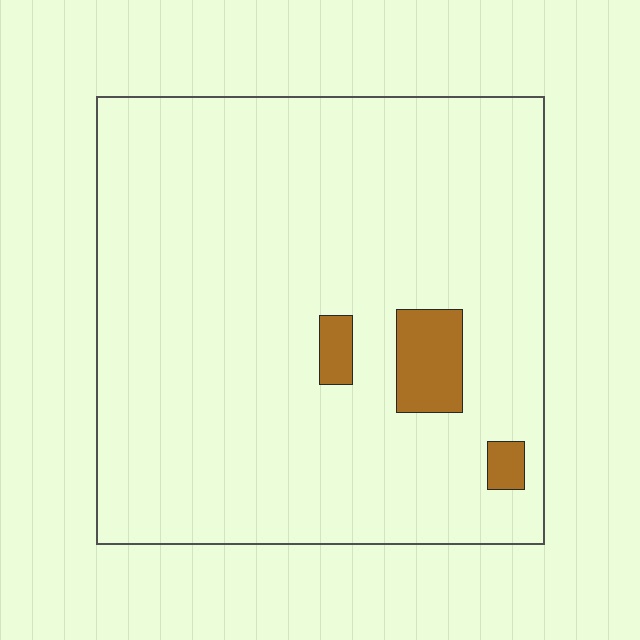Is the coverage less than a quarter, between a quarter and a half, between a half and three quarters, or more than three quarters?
Less than a quarter.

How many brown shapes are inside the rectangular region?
3.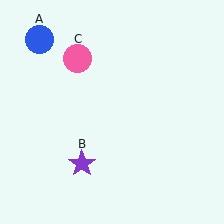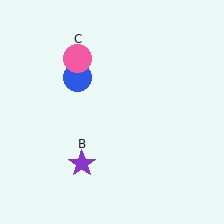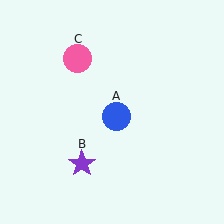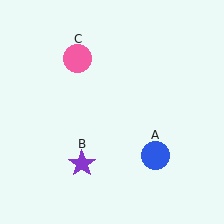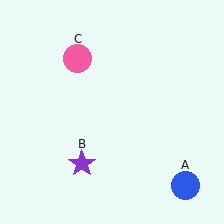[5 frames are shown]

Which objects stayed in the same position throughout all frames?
Purple star (object B) and pink circle (object C) remained stationary.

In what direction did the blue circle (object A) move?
The blue circle (object A) moved down and to the right.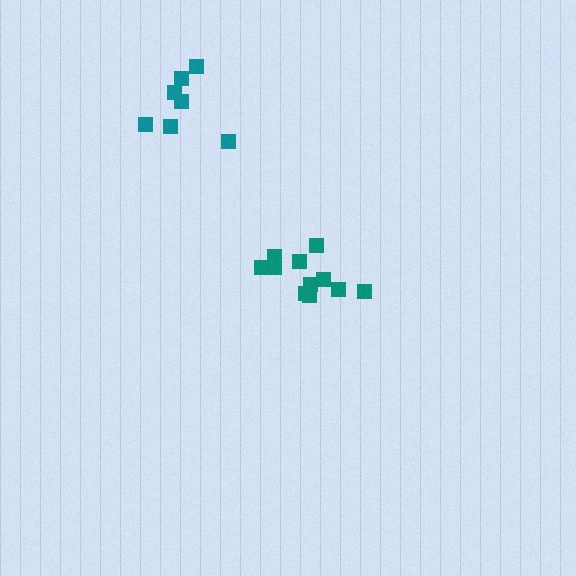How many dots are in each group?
Group 1: 11 dots, Group 2: 7 dots (18 total).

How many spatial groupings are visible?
There are 2 spatial groupings.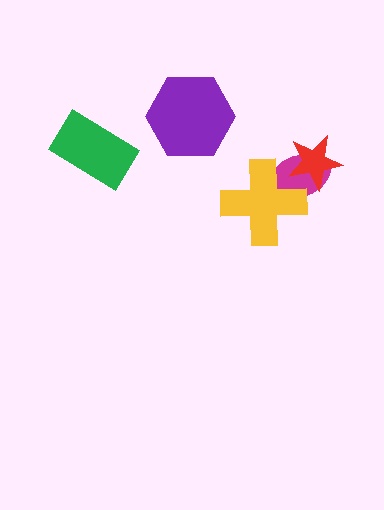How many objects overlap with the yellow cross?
2 objects overlap with the yellow cross.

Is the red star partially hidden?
No, no other shape covers it.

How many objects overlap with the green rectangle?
0 objects overlap with the green rectangle.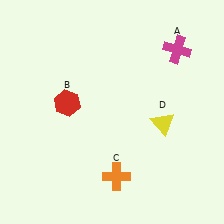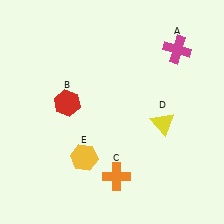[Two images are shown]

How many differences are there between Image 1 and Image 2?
There is 1 difference between the two images.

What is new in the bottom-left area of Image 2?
A yellow hexagon (E) was added in the bottom-left area of Image 2.